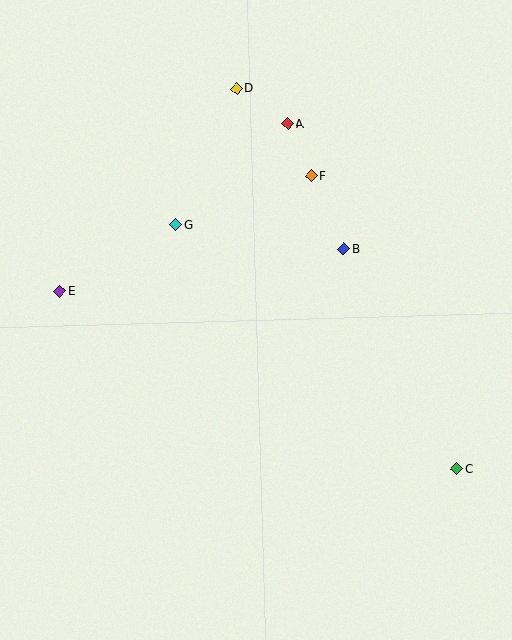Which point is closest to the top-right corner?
Point A is closest to the top-right corner.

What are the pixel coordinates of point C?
Point C is at (457, 469).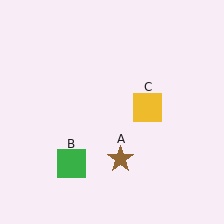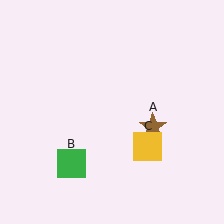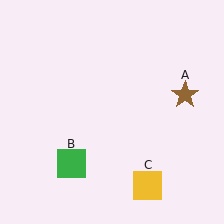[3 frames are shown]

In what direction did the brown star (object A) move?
The brown star (object A) moved up and to the right.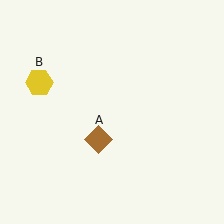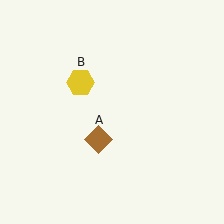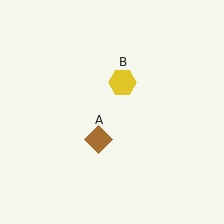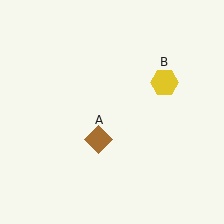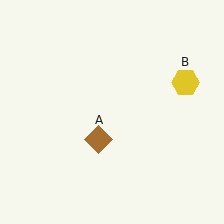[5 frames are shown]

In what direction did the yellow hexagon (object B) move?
The yellow hexagon (object B) moved right.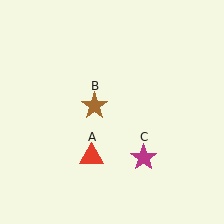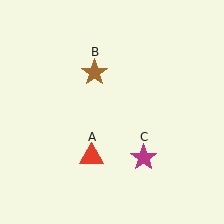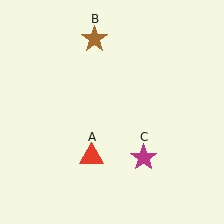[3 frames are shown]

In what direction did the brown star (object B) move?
The brown star (object B) moved up.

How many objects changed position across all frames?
1 object changed position: brown star (object B).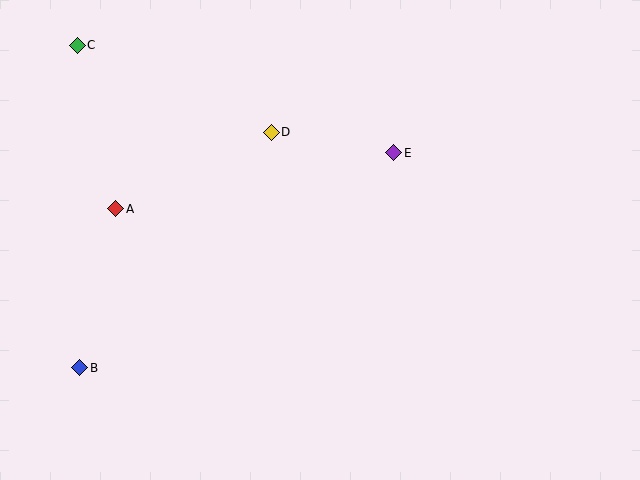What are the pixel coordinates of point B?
Point B is at (80, 368).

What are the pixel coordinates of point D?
Point D is at (271, 132).